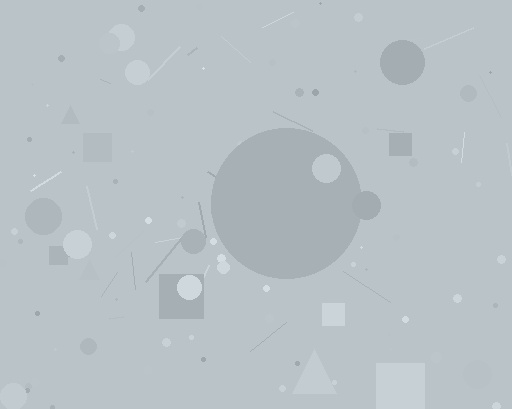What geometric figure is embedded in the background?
A circle is embedded in the background.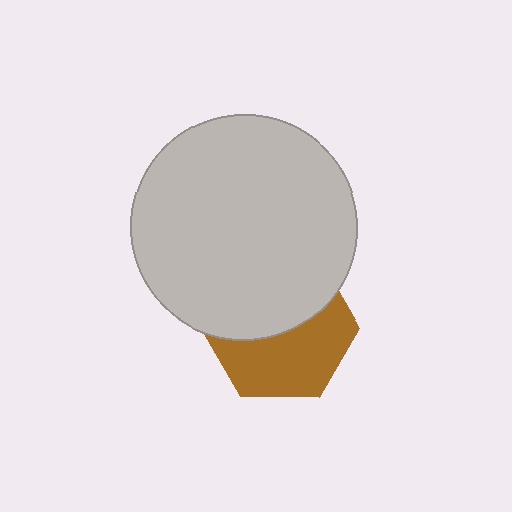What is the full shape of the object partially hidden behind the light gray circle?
The partially hidden object is a brown hexagon.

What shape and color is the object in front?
The object in front is a light gray circle.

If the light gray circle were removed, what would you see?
You would see the complete brown hexagon.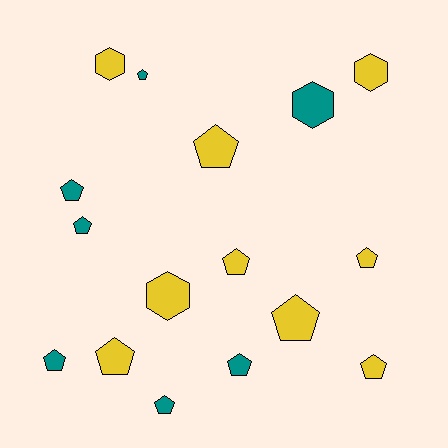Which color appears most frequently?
Yellow, with 9 objects.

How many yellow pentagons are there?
There are 6 yellow pentagons.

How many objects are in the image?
There are 16 objects.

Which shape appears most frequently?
Pentagon, with 12 objects.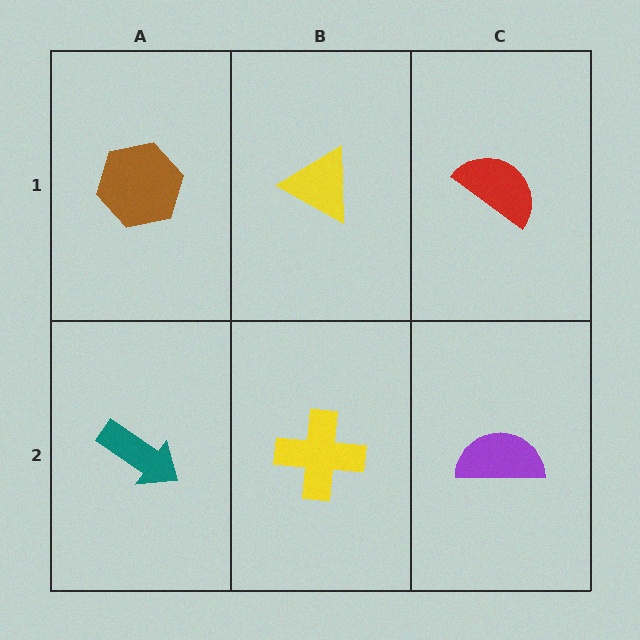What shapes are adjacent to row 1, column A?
A teal arrow (row 2, column A), a yellow triangle (row 1, column B).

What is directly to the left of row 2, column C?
A yellow cross.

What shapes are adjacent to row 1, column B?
A yellow cross (row 2, column B), a brown hexagon (row 1, column A), a red semicircle (row 1, column C).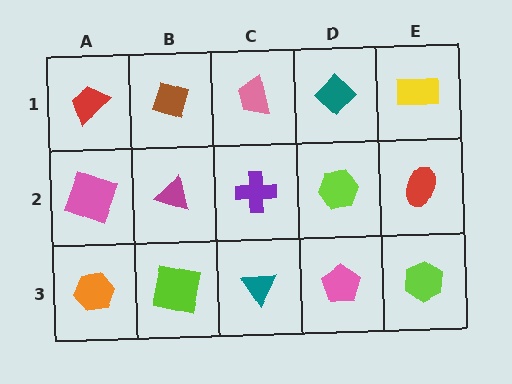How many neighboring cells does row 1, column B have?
3.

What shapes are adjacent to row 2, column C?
A pink trapezoid (row 1, column C), a teal triangle (row 3, column C), a magenta triangle (row 2, column B), a lime hexagon (row 2, column D).